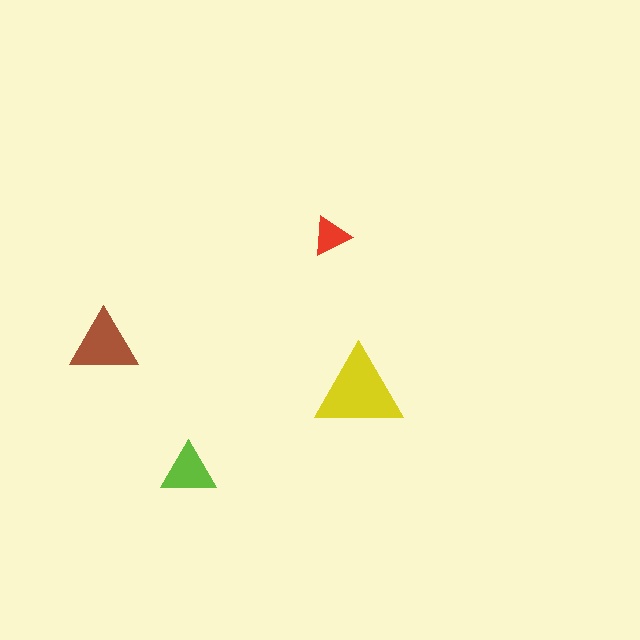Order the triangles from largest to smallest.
the yellow one, the brown one, the lime one, the red one.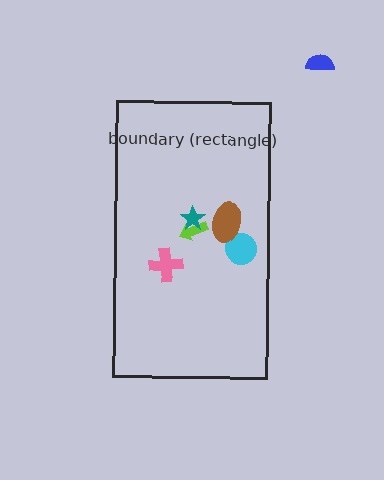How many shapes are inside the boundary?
5 inside, 1 outside.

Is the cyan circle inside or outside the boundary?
Inside.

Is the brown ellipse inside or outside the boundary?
Inside.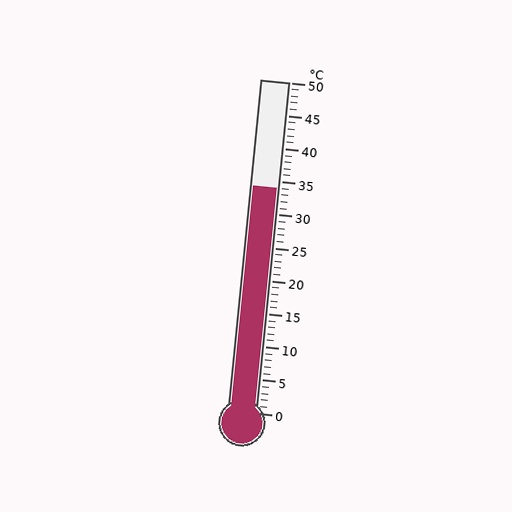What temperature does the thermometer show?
The thermometer shows approximately 34°C.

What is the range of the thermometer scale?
The thermometer scale ranges from 0°C to 50°C.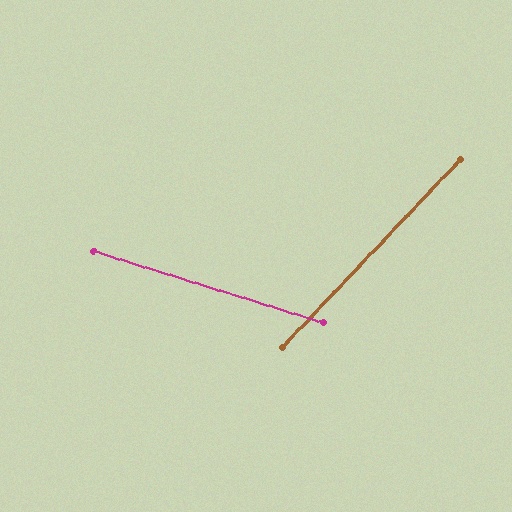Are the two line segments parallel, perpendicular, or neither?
Neither parallel nor perpendicular — they differ by about 64°.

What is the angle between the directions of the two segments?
Approximately 64 degrees.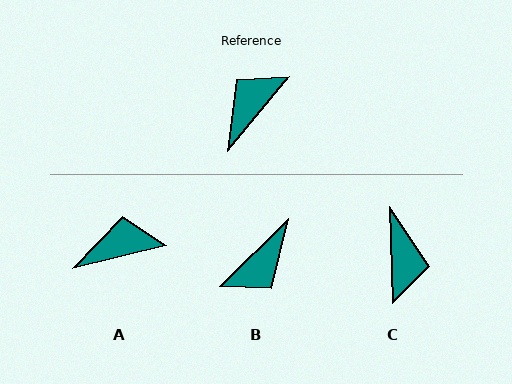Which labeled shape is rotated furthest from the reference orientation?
B, about 174 degrees away.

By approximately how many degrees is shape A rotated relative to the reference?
Approximately 37 degrees clockwise.